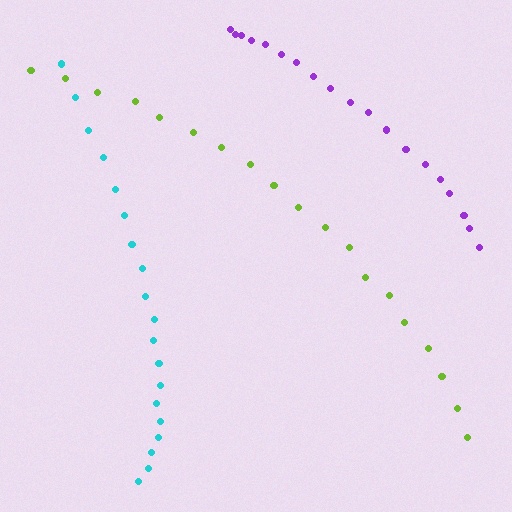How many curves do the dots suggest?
There are 3 distinct paths.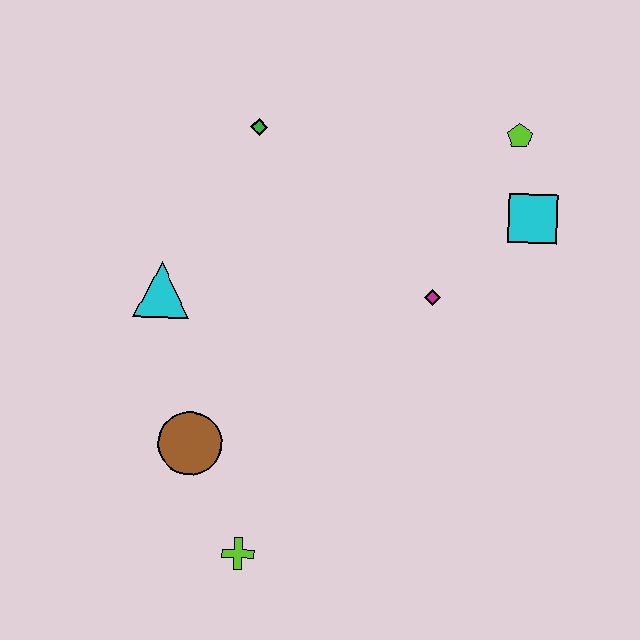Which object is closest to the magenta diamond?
The cyan square is closest to the magenta diamond.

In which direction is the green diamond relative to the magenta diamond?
The green diamond is to the left of the magenta diamond.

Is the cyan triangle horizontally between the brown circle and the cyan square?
No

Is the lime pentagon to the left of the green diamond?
No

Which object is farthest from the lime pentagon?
The lime cross is farthest from the lime pentagon.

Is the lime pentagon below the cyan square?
No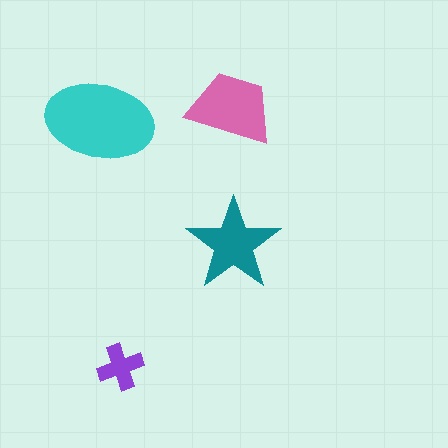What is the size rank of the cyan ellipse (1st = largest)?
1st.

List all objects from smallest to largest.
The purple cross, the teal star, the pink trapezoid, the cyan ellipse.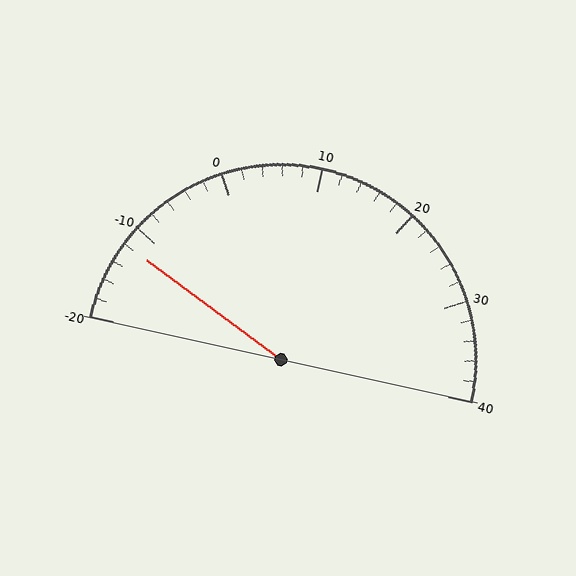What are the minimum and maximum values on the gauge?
The gauge ranges from -20 to 40.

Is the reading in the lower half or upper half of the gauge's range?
The reading is in the lower half of the range (-20 to 40).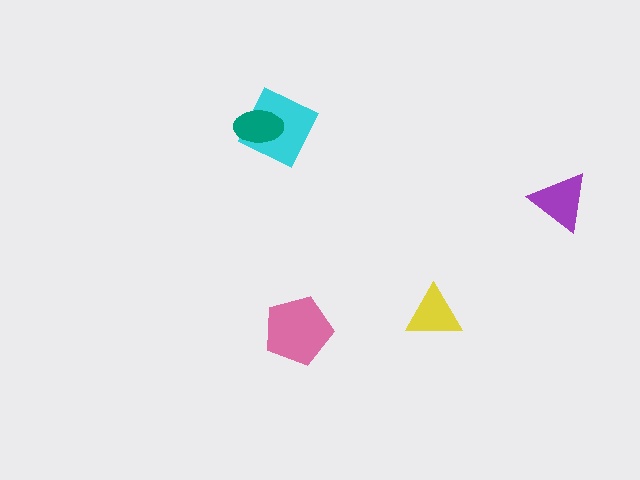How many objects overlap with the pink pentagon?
0 objects overlap with the pink pentagon.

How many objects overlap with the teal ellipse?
1 object overlaps with the teal ellipse.